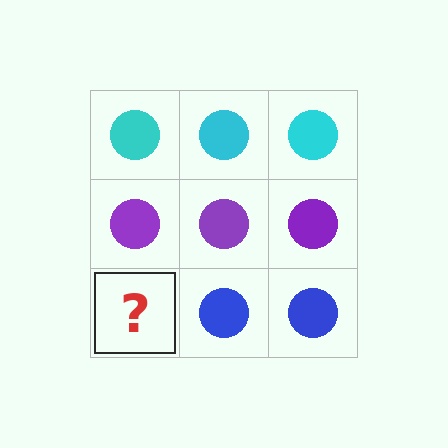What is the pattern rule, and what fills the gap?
The rule is that each row has a consistent color. The gap should be filled with a blue circle.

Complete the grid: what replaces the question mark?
The question mark should be replaced with a blue circle.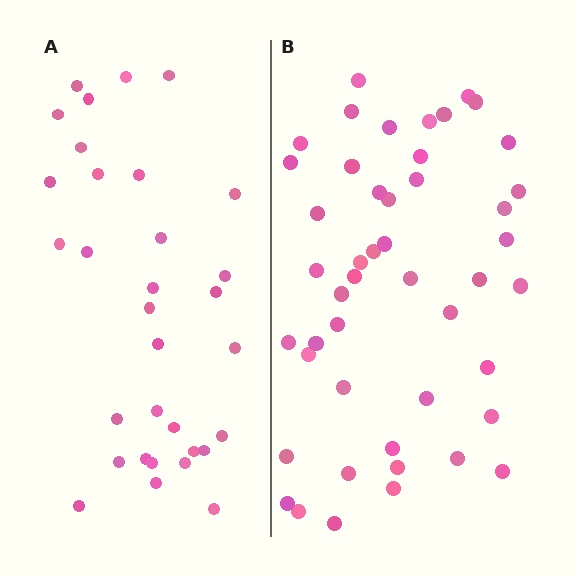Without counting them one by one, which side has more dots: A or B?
Region B (the right region) has more dots.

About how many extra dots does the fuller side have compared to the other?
Region B has approximately 15 more dots than region A.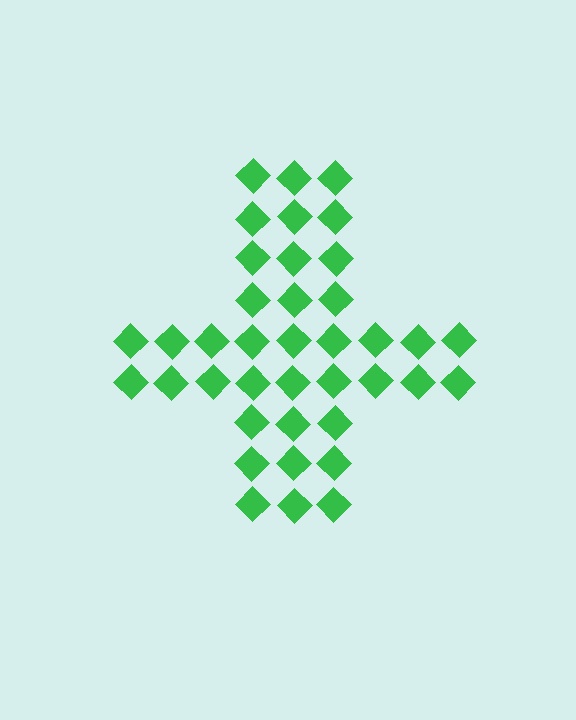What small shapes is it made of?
It is made of small diamonds.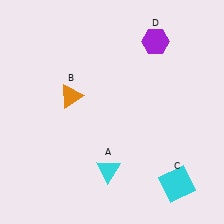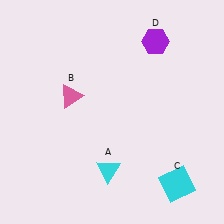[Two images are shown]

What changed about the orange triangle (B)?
In Image 1, B is orange. In Image 2, it changed to pink.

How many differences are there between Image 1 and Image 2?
There is 1 difference between the two images.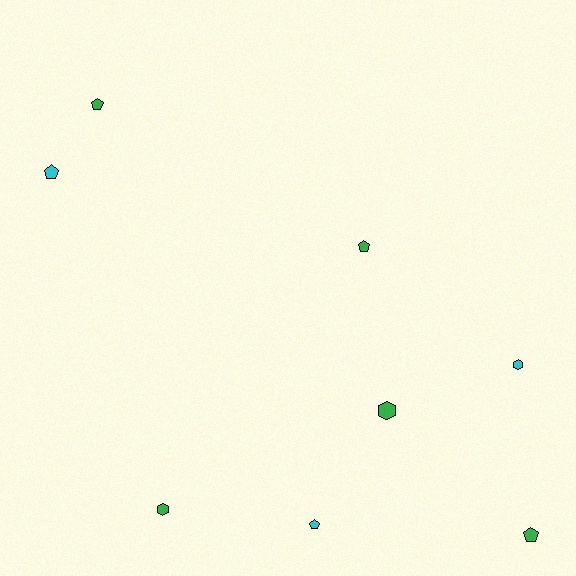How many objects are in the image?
There are 8 objects.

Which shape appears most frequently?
Pentagon, with 5 objects.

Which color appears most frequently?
Green, with 5 objects.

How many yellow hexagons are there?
There are no yellow hexagons.